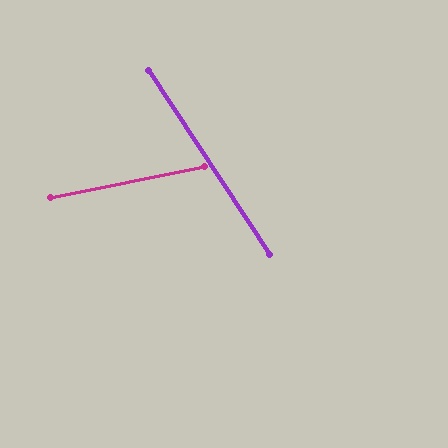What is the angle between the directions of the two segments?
Approximately 68 degrees.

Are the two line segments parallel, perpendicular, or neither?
Neither parallel nor perpendicular — they differ by about 68°.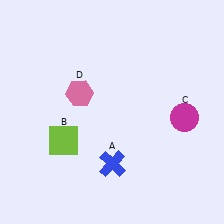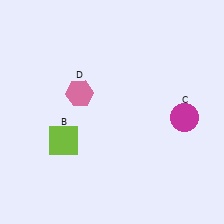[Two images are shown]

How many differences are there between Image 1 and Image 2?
There is 1 difference between the two images.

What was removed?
The blue cross (A) was removed in Image 2.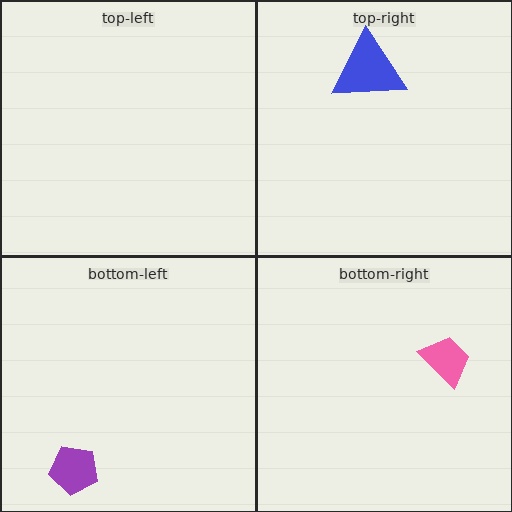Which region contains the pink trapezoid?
The bottom-right region.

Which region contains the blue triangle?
The top-right region.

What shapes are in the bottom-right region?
The pink trapezoid.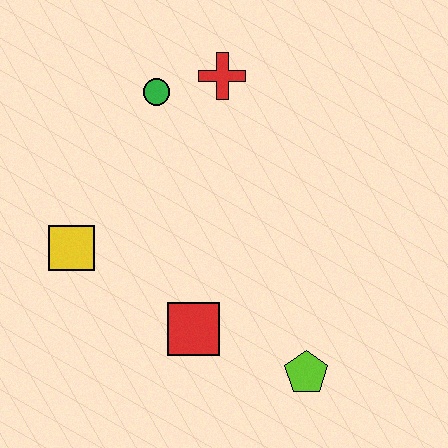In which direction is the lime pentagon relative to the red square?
The lime pentagon is to the right of the red square.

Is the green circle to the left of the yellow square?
No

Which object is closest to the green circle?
The red cross is closest to the green circle.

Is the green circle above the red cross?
No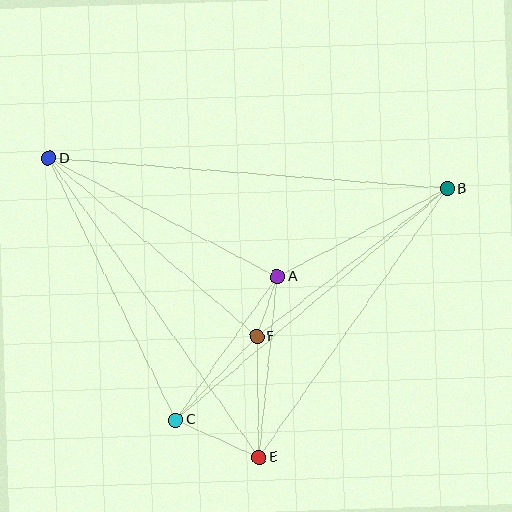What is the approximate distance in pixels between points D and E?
The distance between D and E is approximately 366 pixels.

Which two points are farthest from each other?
Points B and D are farthest from each other.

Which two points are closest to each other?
Points A and F are closest to each other.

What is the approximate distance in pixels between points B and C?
The distance between B and C is approximately 356 pixels.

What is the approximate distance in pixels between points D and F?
The distance between D and F is approximately 274 pixels.